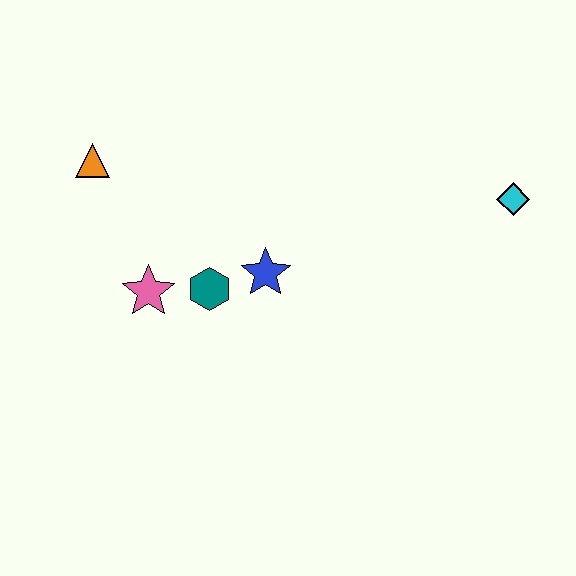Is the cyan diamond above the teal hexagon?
Yes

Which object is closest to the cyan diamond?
The blue star is closest to the cyan diamond.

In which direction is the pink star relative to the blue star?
The pink star is to the left of the blue star.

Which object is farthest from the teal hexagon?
The cyan diamond is farthest from the teal hexagon.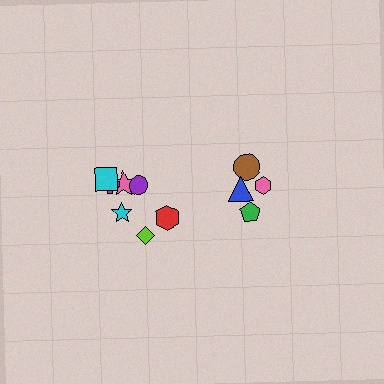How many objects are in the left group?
There are 7 objects.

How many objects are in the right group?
There are 4 objects.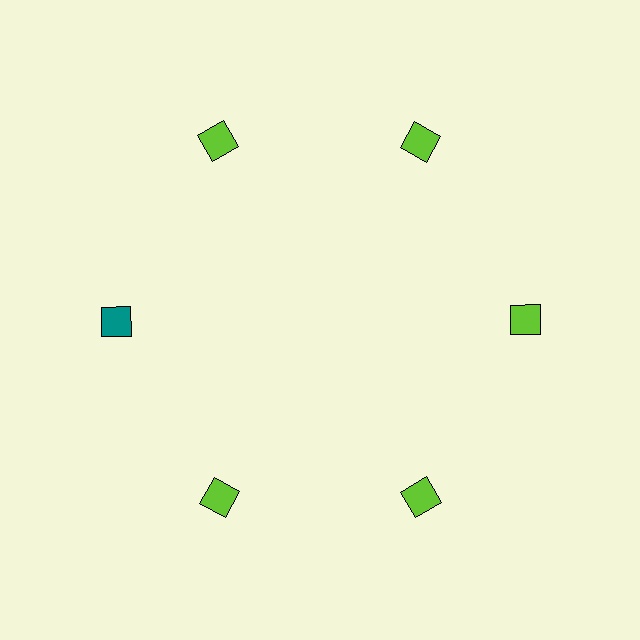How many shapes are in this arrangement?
There are 6 shapes arranged in a ring pattern.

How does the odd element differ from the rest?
It has a different color: teal instead of lime.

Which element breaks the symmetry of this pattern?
The teal diamond at roughly the 9 o'clock position breaks the symmetry. All other shapes are lime diamonds.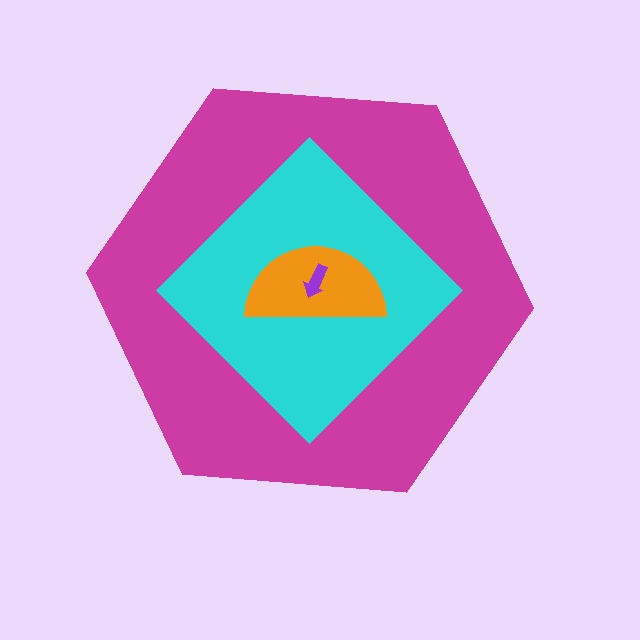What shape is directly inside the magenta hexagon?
The cyan diamond.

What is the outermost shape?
The magenta hexagon.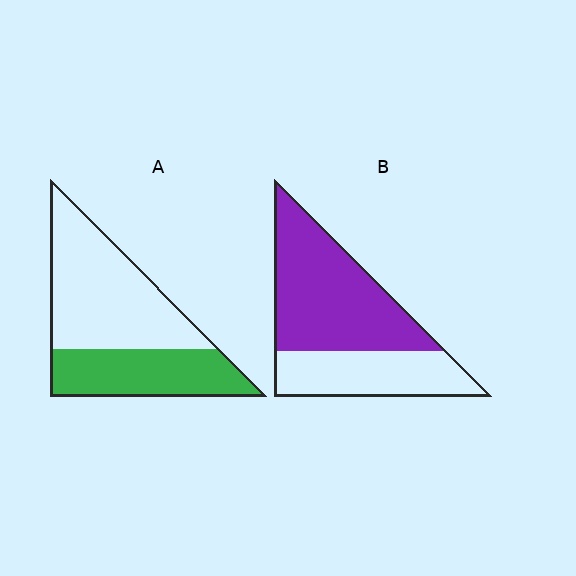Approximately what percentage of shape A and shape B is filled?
A is approximately 40% and B is approximately 60%.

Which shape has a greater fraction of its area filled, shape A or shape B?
Shape B.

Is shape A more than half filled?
No.